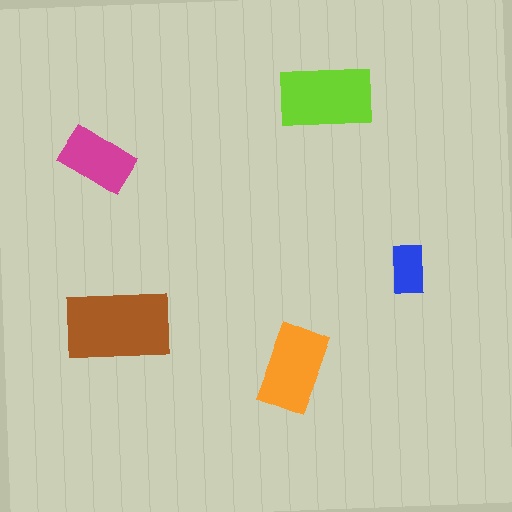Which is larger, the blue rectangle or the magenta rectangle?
The magenta one.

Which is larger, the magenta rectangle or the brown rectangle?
The brown one.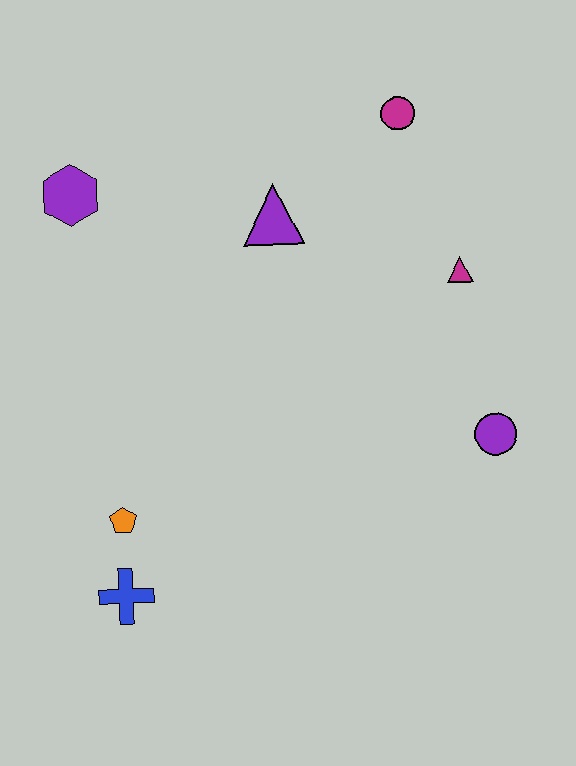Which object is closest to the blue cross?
The orange pentagon is closest to the blue cross.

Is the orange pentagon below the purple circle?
Yes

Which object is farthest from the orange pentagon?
The magenta circle is farthest from the orange pentagon.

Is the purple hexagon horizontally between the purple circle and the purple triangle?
No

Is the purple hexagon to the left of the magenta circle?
Yes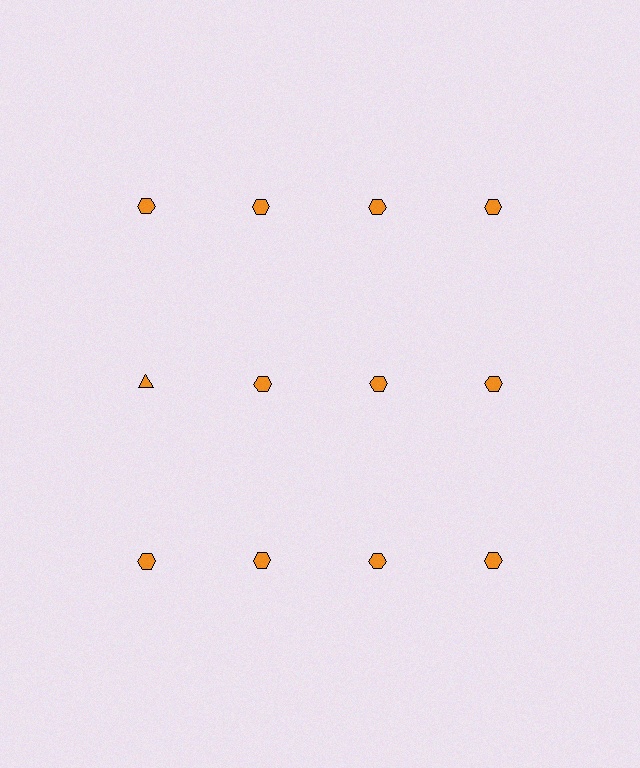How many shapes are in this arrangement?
There are 12 shapes arranged in a grid pattern.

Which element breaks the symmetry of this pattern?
The orange triangle in the second row, leftmost column breaks the symmetry. All other shapes are orange hexagons.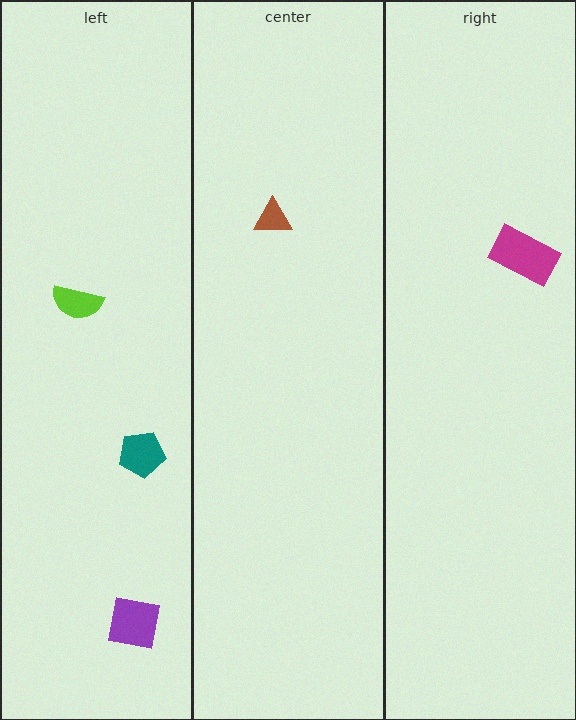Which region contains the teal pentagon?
The left region.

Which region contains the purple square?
The left region.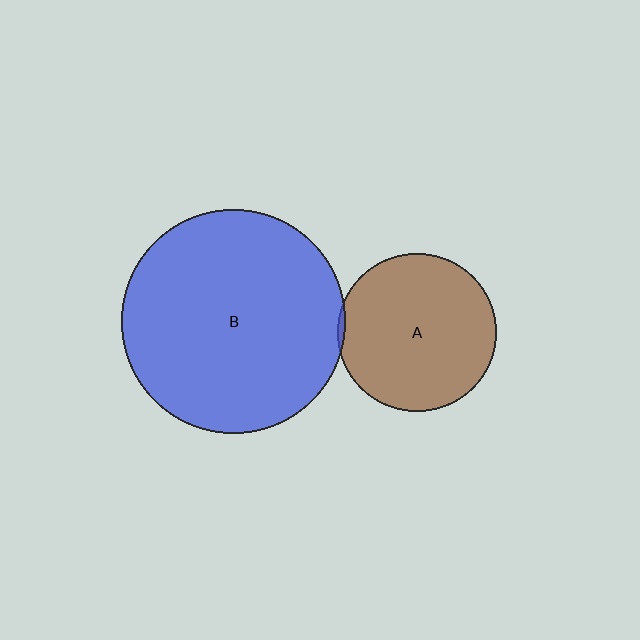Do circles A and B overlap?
Yes.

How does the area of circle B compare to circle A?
Approximately 2.0 times.